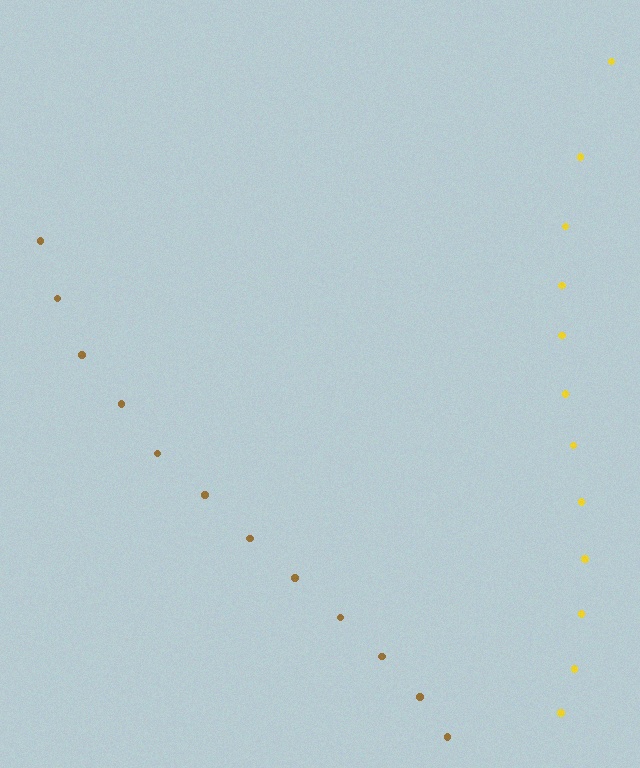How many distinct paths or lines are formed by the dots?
There are 2 distinct paths.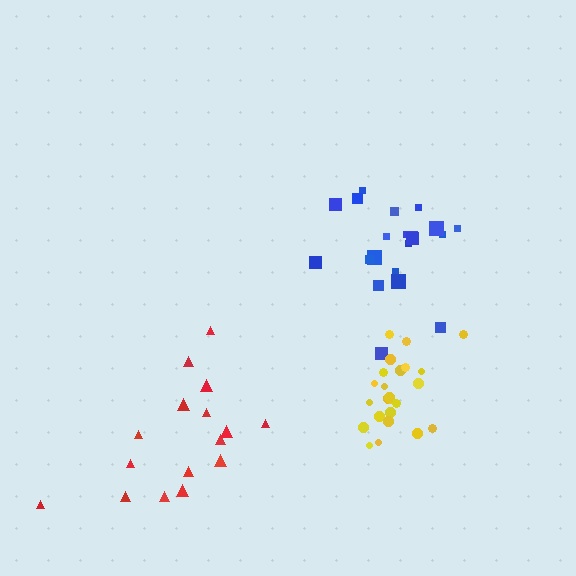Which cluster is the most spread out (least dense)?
Red.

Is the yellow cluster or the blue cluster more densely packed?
Yellow.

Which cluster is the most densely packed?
Yellow.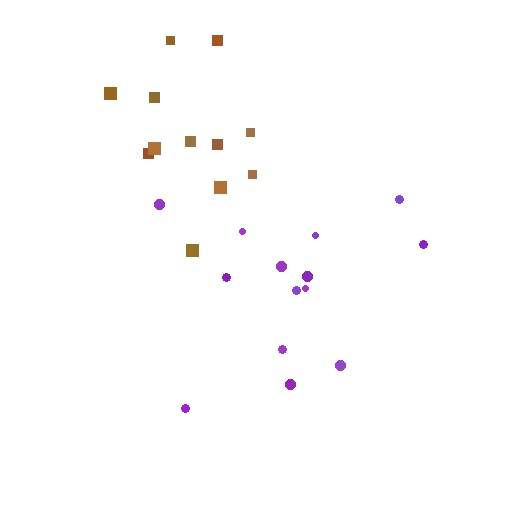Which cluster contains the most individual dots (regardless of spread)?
Purple (14).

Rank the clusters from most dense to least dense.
brown, purple.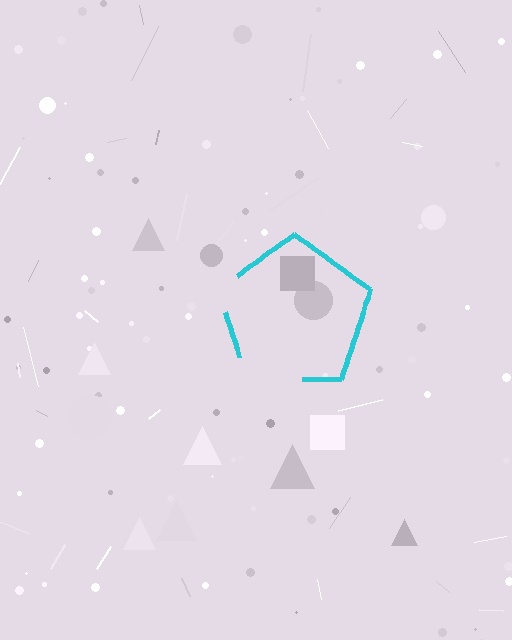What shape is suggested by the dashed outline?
The dashed outline suggests a pentagon.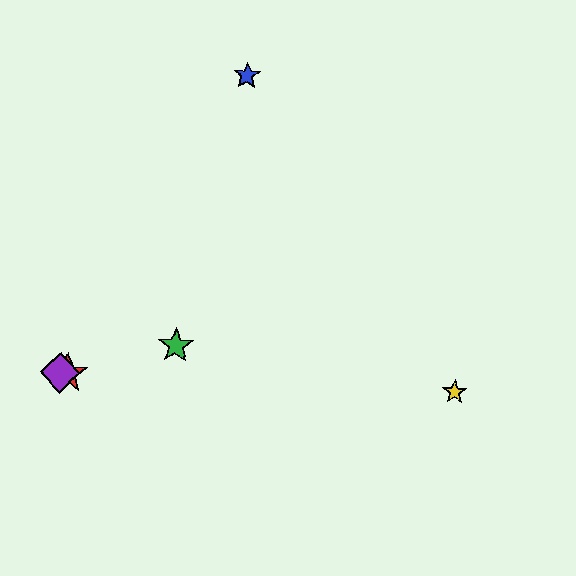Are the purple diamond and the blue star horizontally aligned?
No, the purple diamond is at y≈373 and the blue star is at y≈76.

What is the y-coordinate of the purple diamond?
The purple diamond is at y≈373.